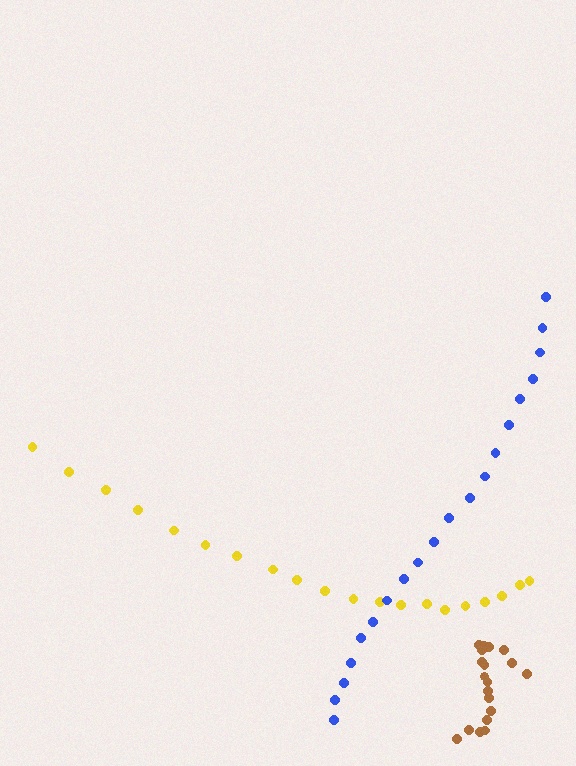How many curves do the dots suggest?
There are 3 distinct paths.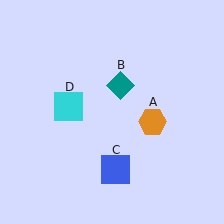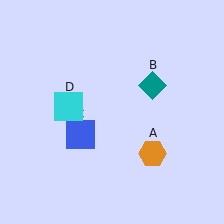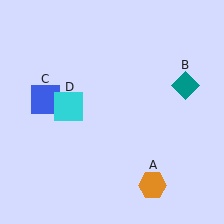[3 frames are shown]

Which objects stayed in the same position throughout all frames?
Cyan square (object D) remained stationary.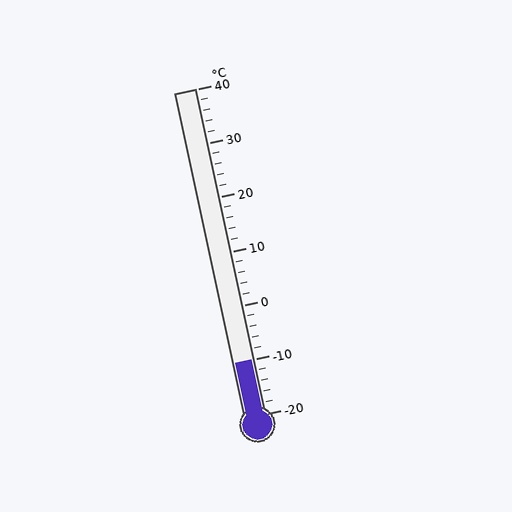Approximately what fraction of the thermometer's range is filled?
The thermometer is filled to approximately 15% of its range.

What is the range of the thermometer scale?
The thermometer scale ranges from -20°C to 40°C.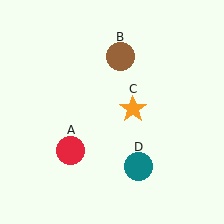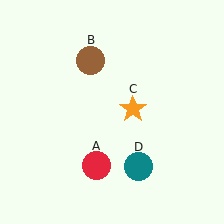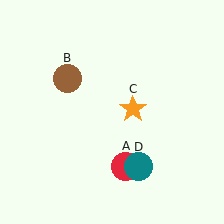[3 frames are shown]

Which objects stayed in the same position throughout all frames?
Orange star (object C) and teal circle (object D) remained stationary.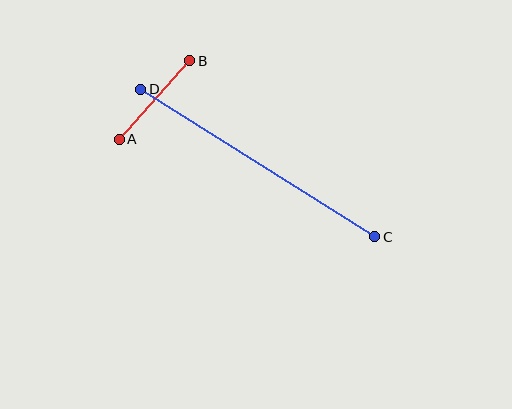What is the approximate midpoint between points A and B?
The midpoint is at approximately (155, 100) pixels.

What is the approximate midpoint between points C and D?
The midpoint is at approximately (258, 163) pixels.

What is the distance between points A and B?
The distance is approximately 106 pixels.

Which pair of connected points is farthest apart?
Points C and D are farthest apart.